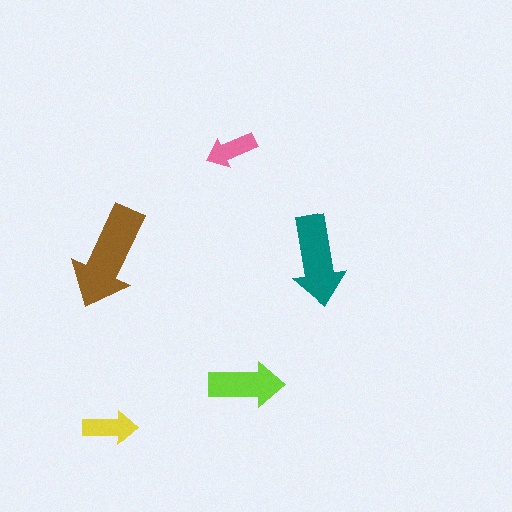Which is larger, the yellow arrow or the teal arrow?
The teal one.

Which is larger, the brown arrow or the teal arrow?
The brown one.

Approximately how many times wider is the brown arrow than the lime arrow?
About 1.5 times wider.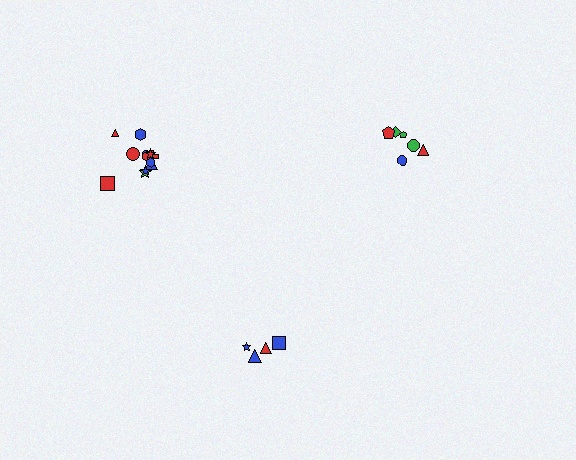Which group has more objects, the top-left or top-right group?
The top-left group.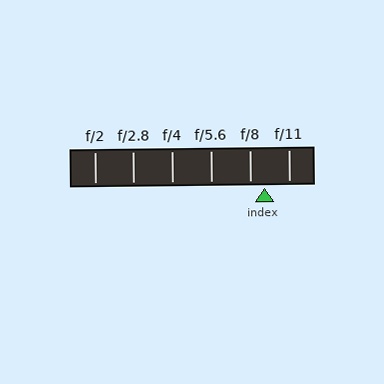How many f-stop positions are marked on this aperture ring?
There are 6 f-stop positions marked.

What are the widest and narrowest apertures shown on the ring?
The widest aperture shown is f/2 and the narrowest is f/11.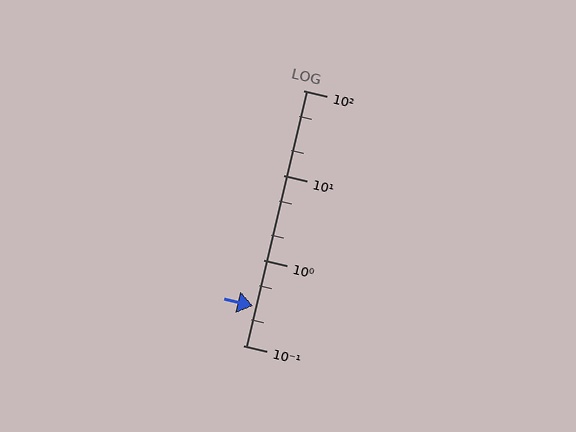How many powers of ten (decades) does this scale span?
The scale spans 3 decades, from 0.1 to 100.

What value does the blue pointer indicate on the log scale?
The pointer indicates approximately 0.29.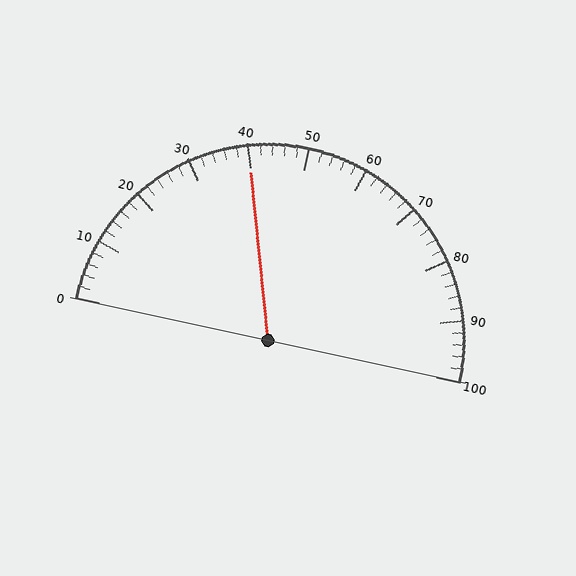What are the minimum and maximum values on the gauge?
The gauge ranges from 0 to 100.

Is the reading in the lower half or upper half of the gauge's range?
The reading is in the lower half of the range (0 to 100).